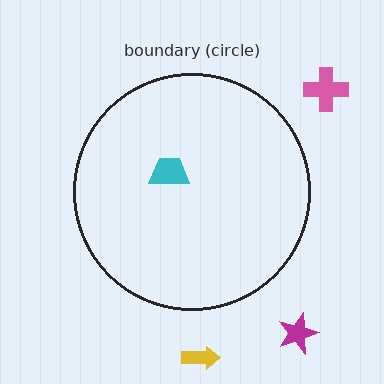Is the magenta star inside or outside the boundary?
Outside.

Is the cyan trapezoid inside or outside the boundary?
Inside.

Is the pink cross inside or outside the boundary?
Outside.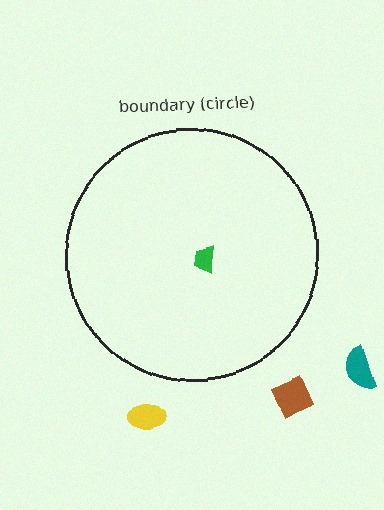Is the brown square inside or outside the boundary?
Outside.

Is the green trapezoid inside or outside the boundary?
Inside.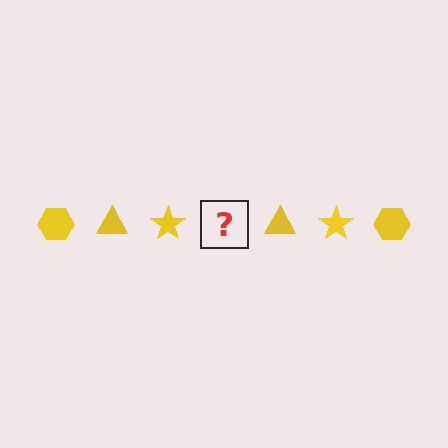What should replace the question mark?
The question mark should be replaced with a yellow hexagon.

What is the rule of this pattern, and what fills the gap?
The rule is that the pattern cycles through hexagon, triangle, star shapes in yellow. The gap should be filled with a yellow hexagon.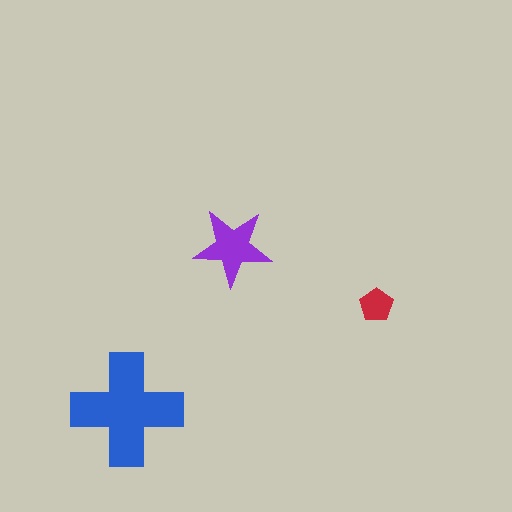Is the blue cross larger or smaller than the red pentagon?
Larger.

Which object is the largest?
The blue cross.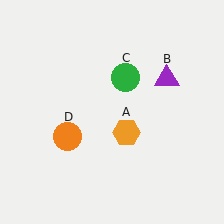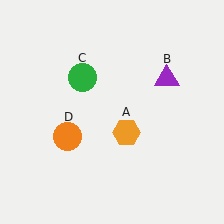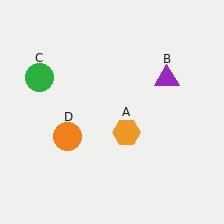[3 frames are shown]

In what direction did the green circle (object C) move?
The green circle (object C) moved left.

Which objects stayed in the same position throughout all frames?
Orange hexagon (object A) and purple triangle (object B) and orange circle (object D) remained stationary.